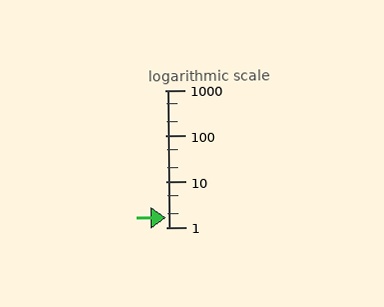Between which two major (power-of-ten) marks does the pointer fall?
The pointer is between 1 and 10.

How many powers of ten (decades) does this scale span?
The scale spans 3 decades, from 1 to 1000.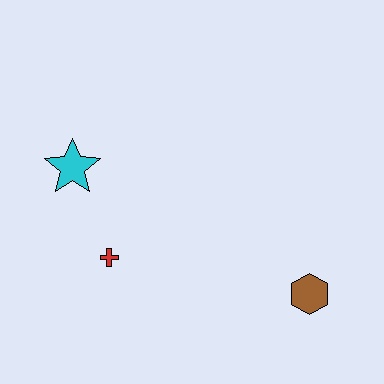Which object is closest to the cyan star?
The red cross is closest to the cyan star.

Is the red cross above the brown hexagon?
Yes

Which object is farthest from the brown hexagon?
The cyan star is farthest from the brown hexagon.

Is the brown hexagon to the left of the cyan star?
No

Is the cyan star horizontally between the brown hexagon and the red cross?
No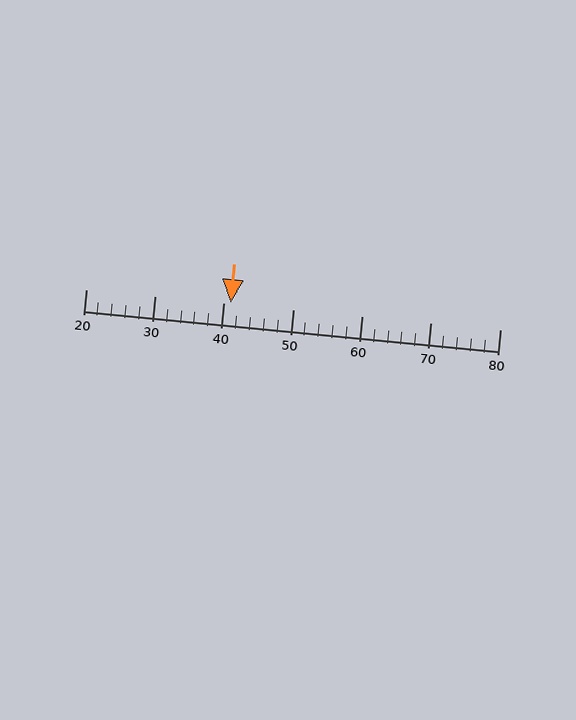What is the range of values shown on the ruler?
The ruler shows values from 20 to 80.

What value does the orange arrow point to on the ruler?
The orange arrow points to approximately 41.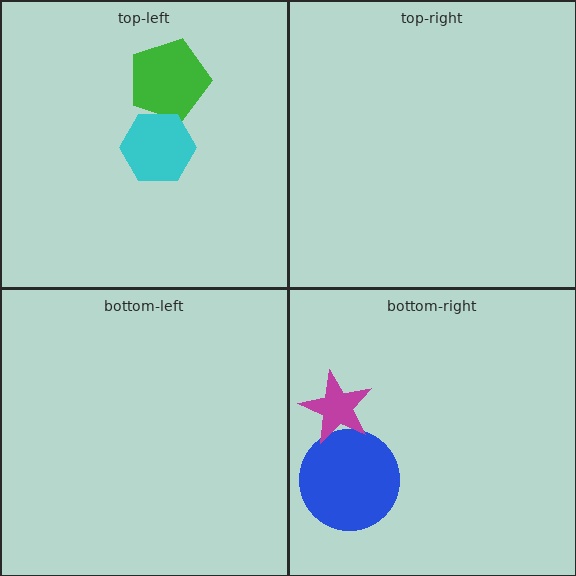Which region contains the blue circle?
The bottom-right region.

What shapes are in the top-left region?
The green pentagon, the cyan hexagon.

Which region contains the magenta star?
The bottom-right region.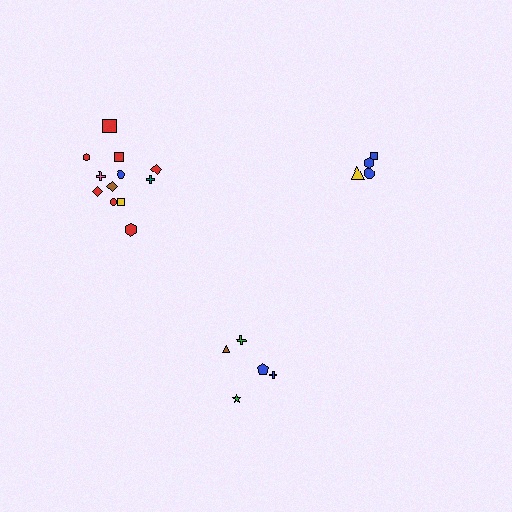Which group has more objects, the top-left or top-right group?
The top-left group.